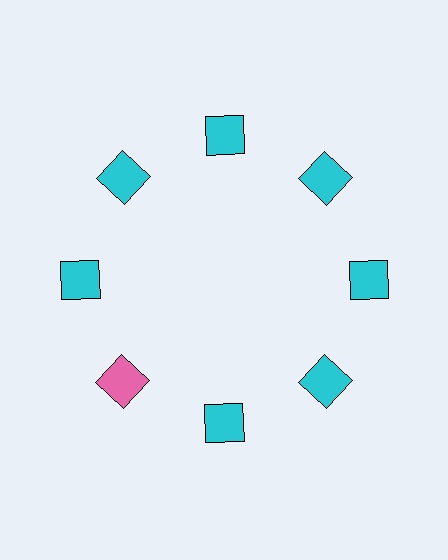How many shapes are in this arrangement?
There are 8 shapes arranged in a ring pattern.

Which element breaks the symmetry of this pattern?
The pink square at roughly the 8 o'clock position breaks the symmetry. All other shapes are cyan squares.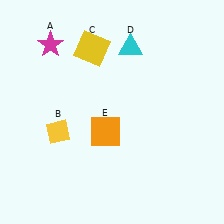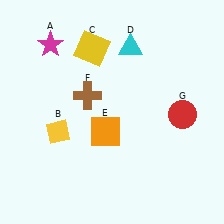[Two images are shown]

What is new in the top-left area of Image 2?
A brown cross (F) was added in the top-left area of Image 2.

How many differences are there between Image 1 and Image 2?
There are 2 differences between the two images.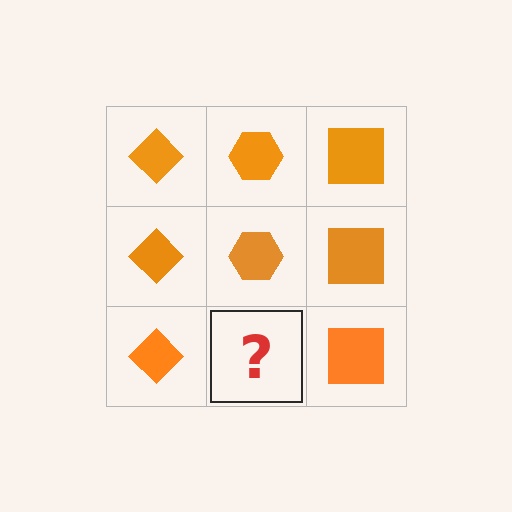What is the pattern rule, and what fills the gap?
The rule is that each column has a consistent shape. The gap should be filled with an orange hexagon.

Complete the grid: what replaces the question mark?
The question mark should be replaced with an orange hexagon.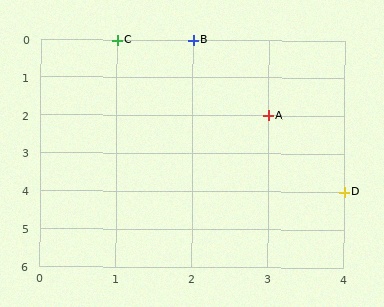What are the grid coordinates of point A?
Point A is at grid coordinates (3, 2).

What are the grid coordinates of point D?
Point D is at grid coordinates (4, 4).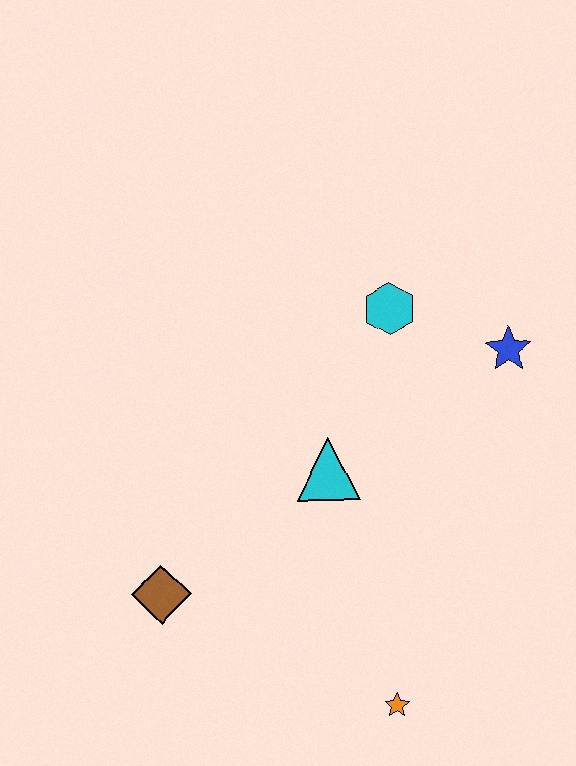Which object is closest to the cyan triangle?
The cyan hexagon is closest to the cyan triangle.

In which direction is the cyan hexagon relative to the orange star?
The cyan hexagon is above the orange star.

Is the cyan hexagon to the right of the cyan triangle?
Yes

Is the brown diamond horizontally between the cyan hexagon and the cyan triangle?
No